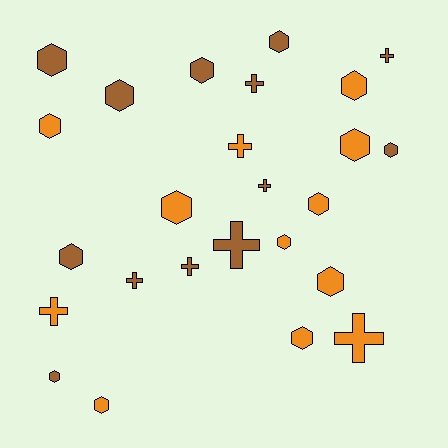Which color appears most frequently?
Brown, with 13 objects.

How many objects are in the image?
There are 25 objects.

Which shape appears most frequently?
Hexagon, with 16 objects.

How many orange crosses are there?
There are 3 orange crosses.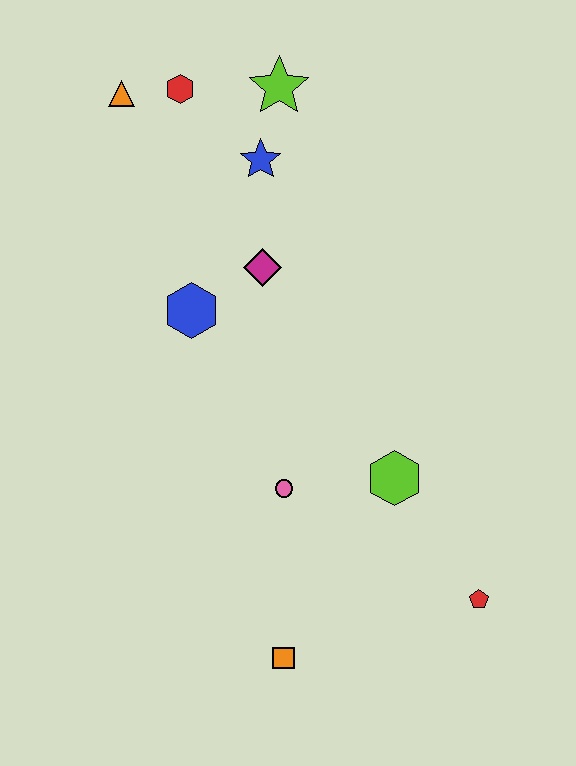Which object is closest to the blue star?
The lime star is closest to the blue star.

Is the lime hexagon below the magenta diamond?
Yes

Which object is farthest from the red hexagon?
The red pentagon is farthest from the red hexagon.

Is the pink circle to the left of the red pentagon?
Yes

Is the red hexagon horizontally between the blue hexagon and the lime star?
No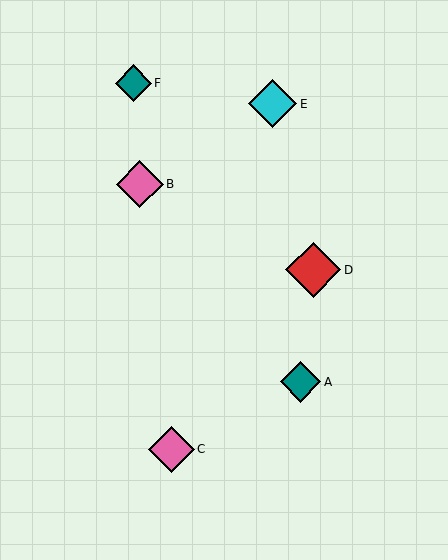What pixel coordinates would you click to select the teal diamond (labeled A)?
Click at (300, 382) to select the teal diamond A.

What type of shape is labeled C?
Shape C is a pink diamond.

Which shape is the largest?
The red diamond (labeled D) is the largest.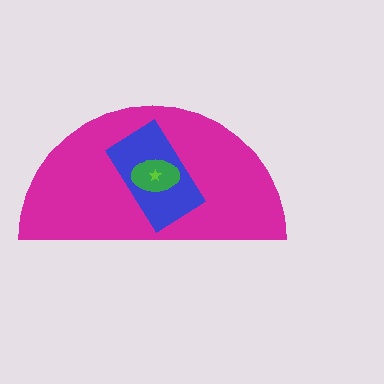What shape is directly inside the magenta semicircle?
The blue rectangle.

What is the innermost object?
The lime star.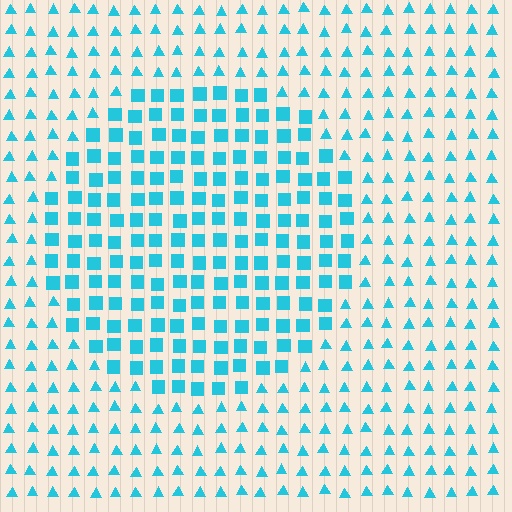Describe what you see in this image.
The image is filled with small cyan elements arranged in a uniform grid. A circle-shaped region contains squares, while the surrounding area contains triangles. The boundary is defined purely by the change in element shape.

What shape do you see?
I see a circle.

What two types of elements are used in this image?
The image uses squares inside the circle region and triangles outside it.